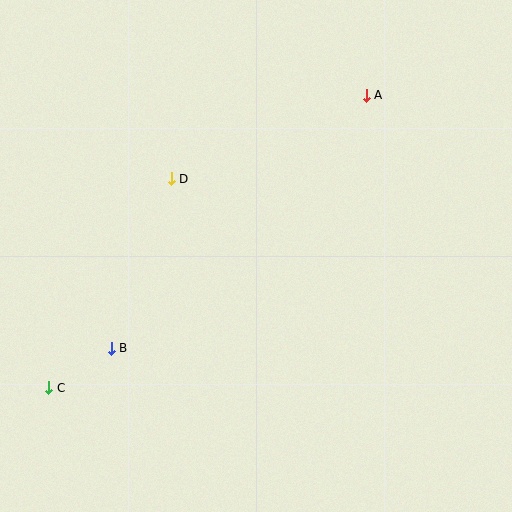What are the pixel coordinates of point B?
Point B is at (111, 348).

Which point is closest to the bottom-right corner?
Point B is closest to the bottom-right corner.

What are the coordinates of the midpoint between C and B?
The midpoint between C and B is at (80, 368).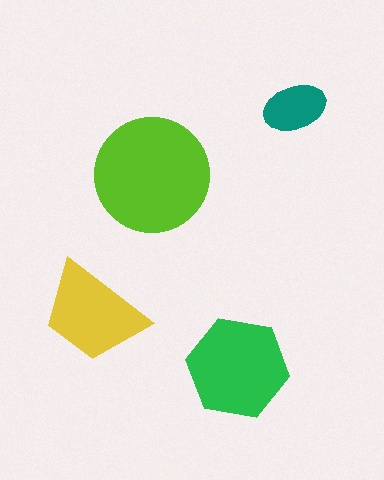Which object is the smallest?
The teal ellipse.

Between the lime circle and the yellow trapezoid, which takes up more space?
The lime circle.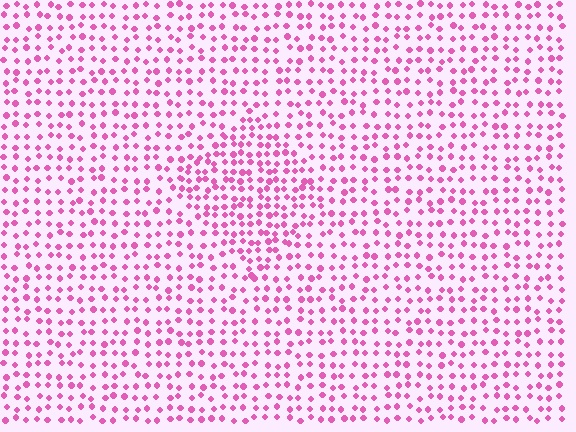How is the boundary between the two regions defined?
The boundary is defined by a change in element density (approximately 1.5x ratio). All elements are the same color, size, and shape.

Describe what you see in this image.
The image contains small pink elements arranged at two different densities. A diamond-shaped region is visible where the elements are more densely packed than the surrounding area.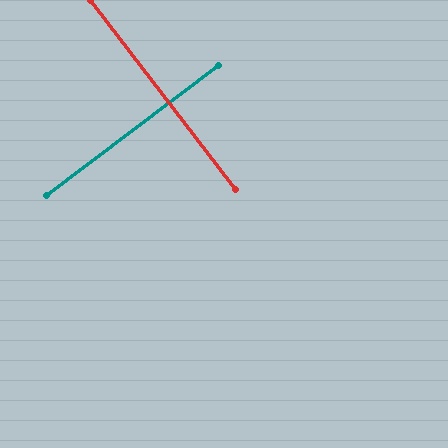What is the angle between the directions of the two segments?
Approximately 90 degrees.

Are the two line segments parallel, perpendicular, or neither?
Perpendicular — they meet at approximately 90°.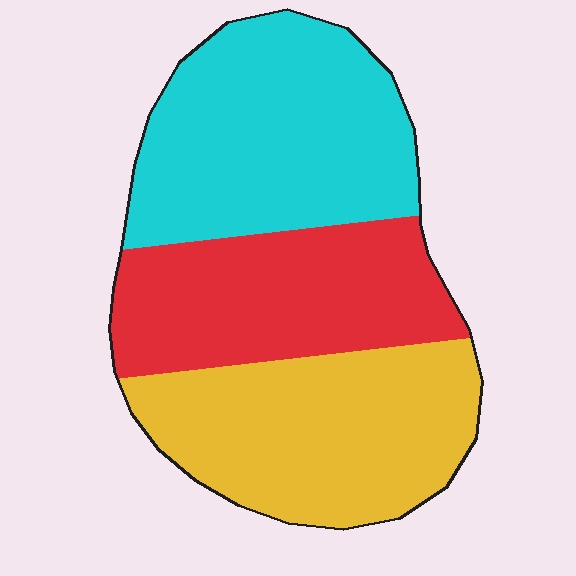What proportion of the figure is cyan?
Cyan takes up between a quarter and a half of the figure.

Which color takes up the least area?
Red, at roughly 30%.